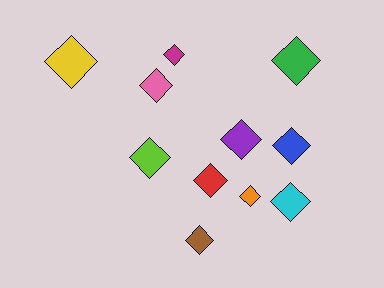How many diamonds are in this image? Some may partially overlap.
There are 11 diamonds.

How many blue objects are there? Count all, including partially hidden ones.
There is 1 blue object.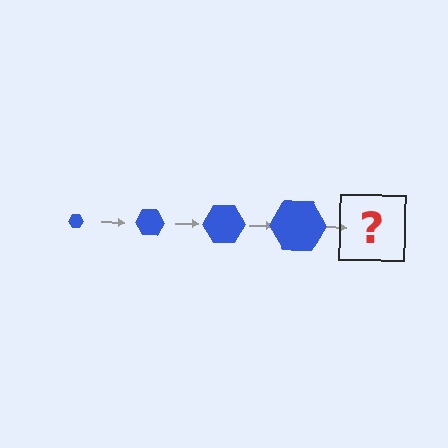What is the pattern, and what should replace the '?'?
The pattern is that the hexagon gets progressively larger each step. The '?' should be a blue hexagon, larger than the previous one.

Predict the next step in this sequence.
The next step is a blue hexagon, larger than the previous one.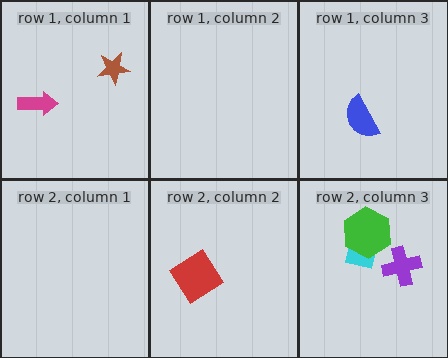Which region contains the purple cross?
The row 2, column 3 region.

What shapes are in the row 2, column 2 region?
The red diamond.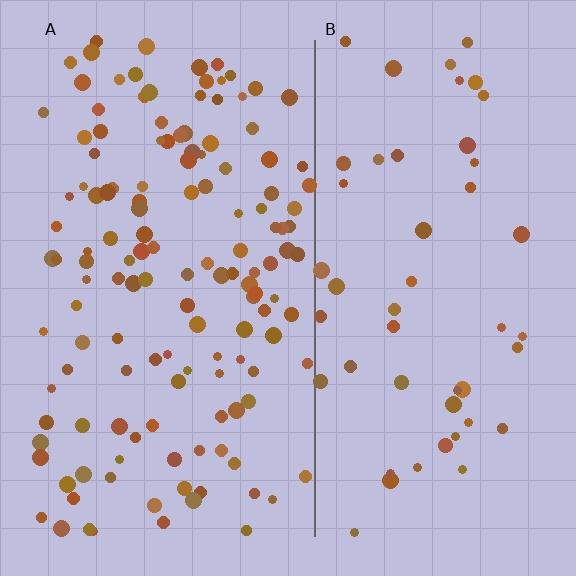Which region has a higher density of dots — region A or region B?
A (the left).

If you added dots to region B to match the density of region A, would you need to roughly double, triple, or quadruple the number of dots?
Approximately triple.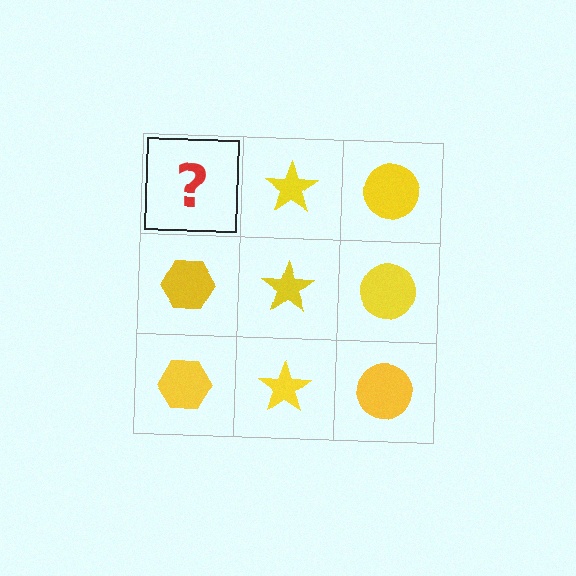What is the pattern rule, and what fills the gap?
The rule is that each column has a consistent shape. The gap should be filled with a yellow hexagon.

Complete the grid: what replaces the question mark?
The question mark should be replaced with a yellow hexagon.